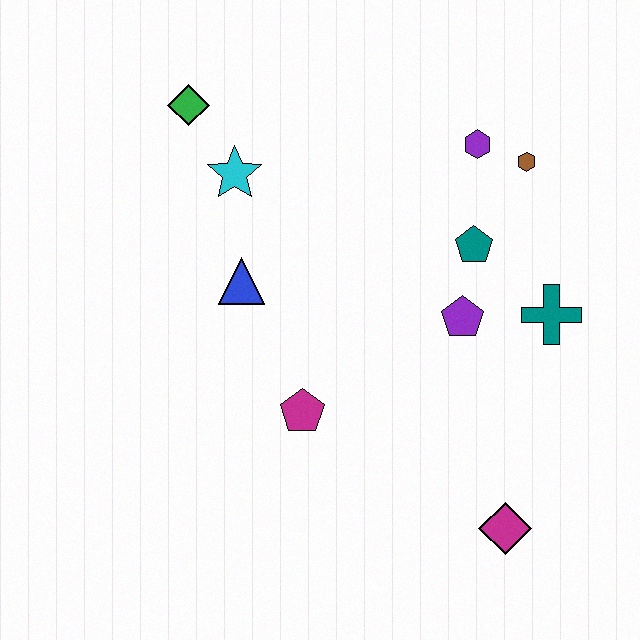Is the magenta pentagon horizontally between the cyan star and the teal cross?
Yes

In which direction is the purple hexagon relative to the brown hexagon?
The purple hexagon is to the left of the brown hexagon.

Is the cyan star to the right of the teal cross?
No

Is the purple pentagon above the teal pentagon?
No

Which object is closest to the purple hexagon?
The brown hexagon is closest to the purple hexagon.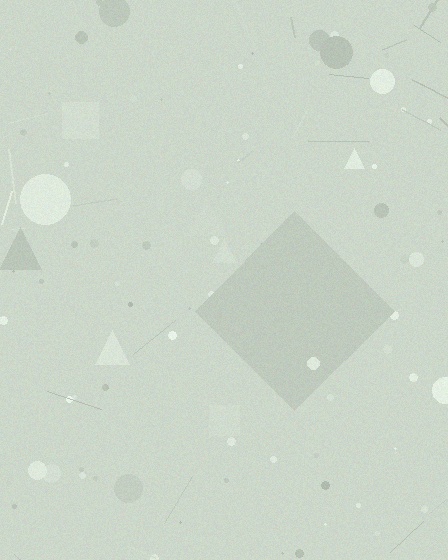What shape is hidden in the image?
A diamond is hidden in the image.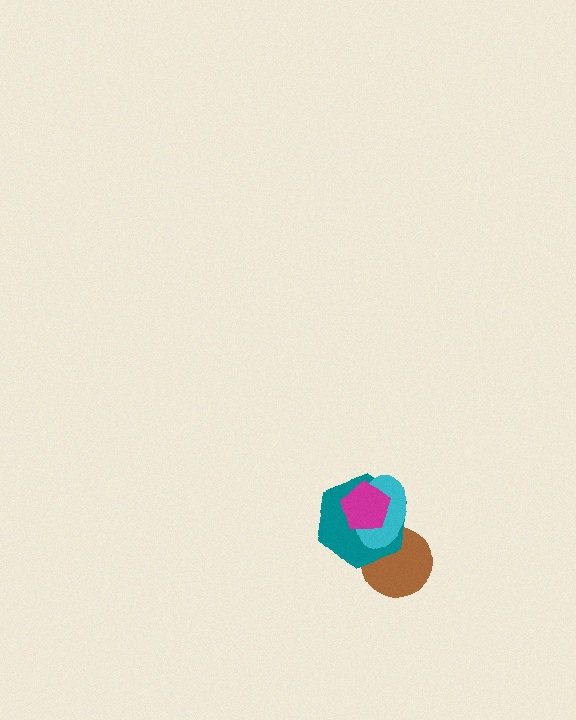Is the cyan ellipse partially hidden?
Yes, it is partially covered by another shape.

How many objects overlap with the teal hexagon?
3 objects overlap with the teal hexagon.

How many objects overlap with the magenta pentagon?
2 objects overlap with the magenta pentagon.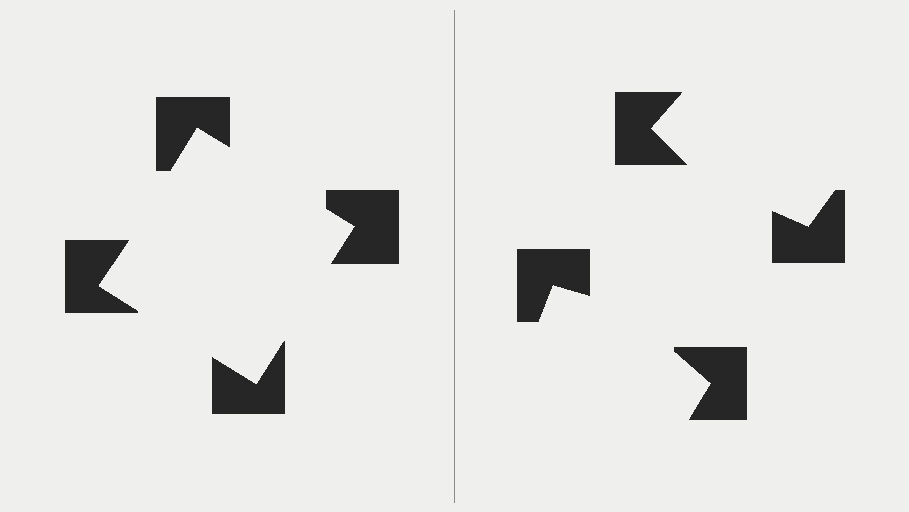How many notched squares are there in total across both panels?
8 — 4 on each side.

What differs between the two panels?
The notched squares are positioned identically on both sides; only the wedge orientations differ. On the left they align to a square; on the right they are misaligned.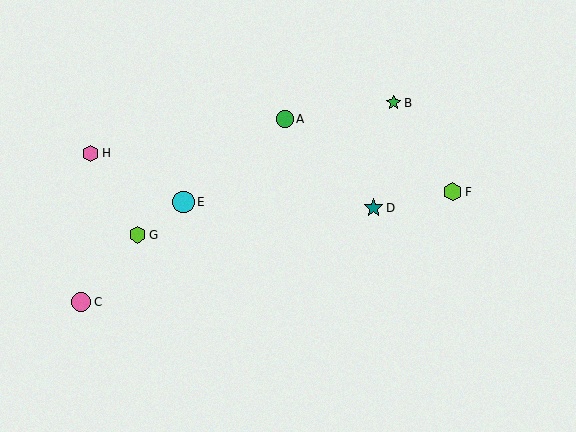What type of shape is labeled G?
Shape G is a lime hexagon.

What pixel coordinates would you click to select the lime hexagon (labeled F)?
Click at (453, 192) to select the lime hexagon F.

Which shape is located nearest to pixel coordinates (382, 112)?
The green star (labeled B) at (394, 103) is nearest to that location.